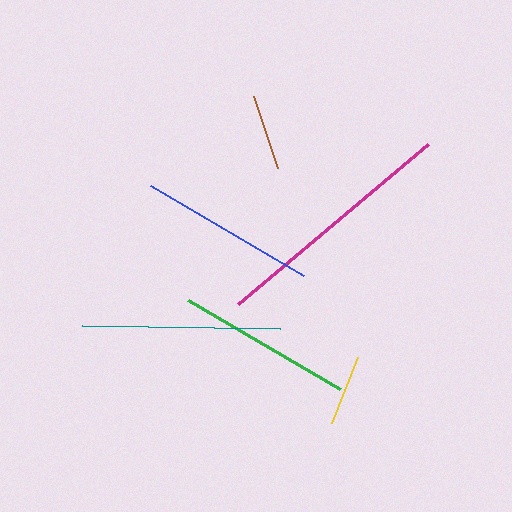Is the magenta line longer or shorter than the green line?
The magenta line is longer than the green line.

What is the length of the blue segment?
The blue segment is approximately 178 pixels long.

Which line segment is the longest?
The magenta line is the longest at approximately 248 pixels.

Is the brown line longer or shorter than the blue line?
The blue line is longer than the brown line.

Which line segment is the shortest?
The yellow line is the shortest at approximately 71 pixels.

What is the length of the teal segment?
The teal segment is approximately 197 pixels long.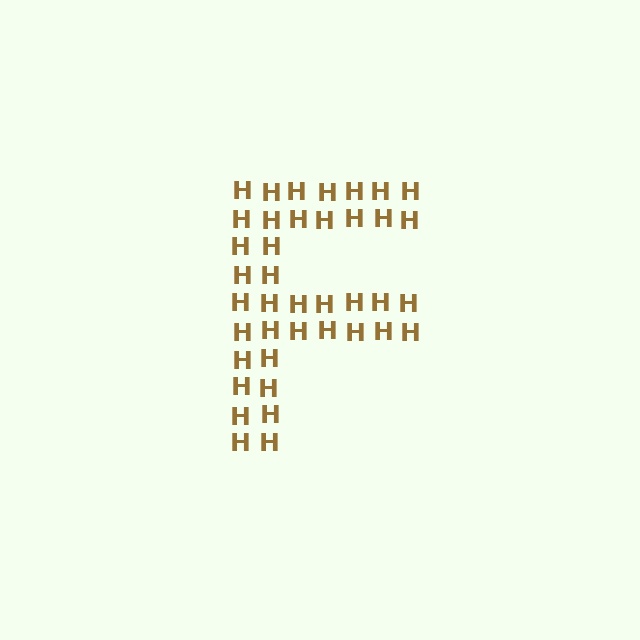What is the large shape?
The large shape is the letter F.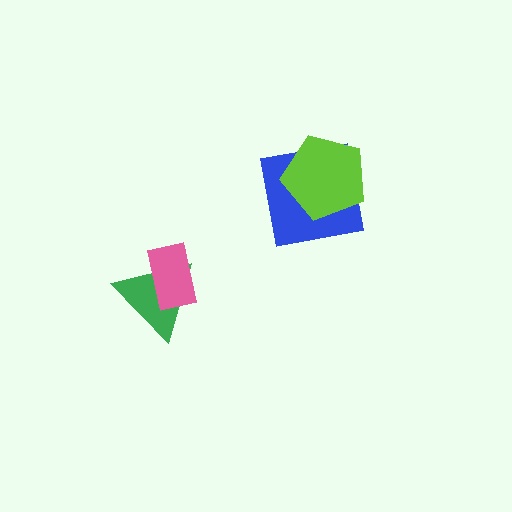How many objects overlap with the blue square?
1 object overlaps with the blue square.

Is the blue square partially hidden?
Yes, it is partially covered by another shape.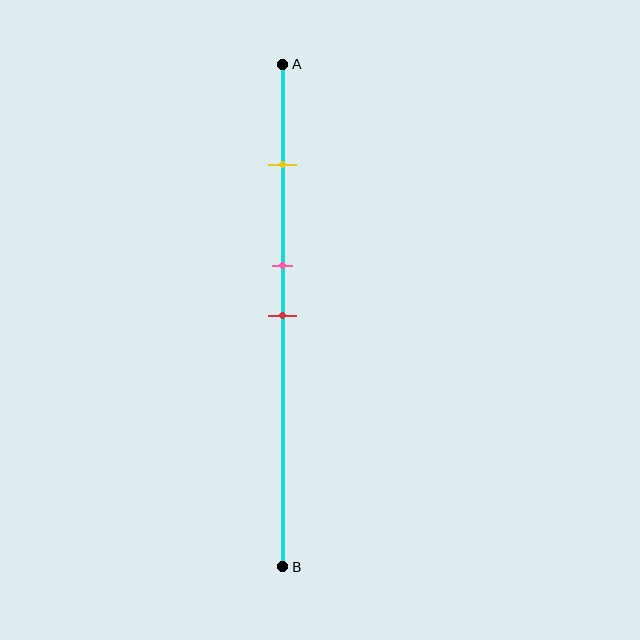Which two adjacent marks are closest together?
The pink and red marks are the closest adjacent pair.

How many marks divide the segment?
There are 3 marks dividing the segment.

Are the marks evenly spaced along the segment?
No, the marks are not evenly spaced.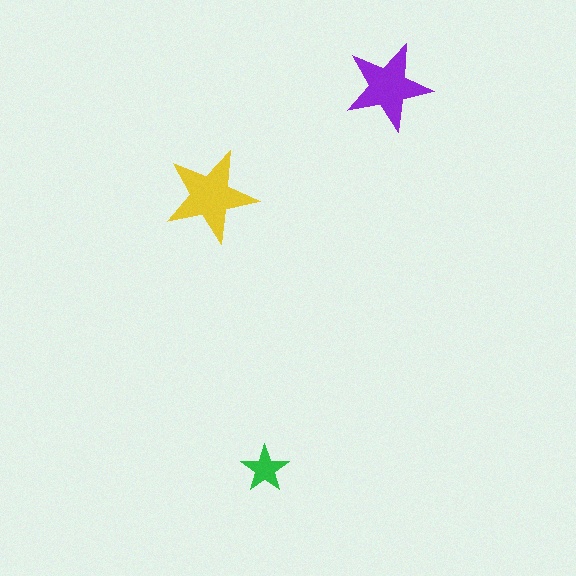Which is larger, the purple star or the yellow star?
The yellow one.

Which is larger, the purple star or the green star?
The purple one.